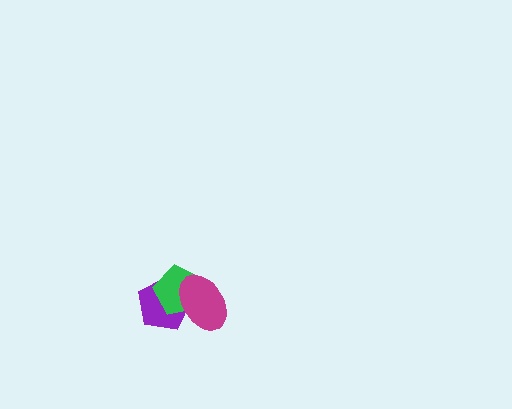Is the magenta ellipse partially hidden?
No, no other shape covers it.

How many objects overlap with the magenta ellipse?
2 objects overlap with the magenta ellipse.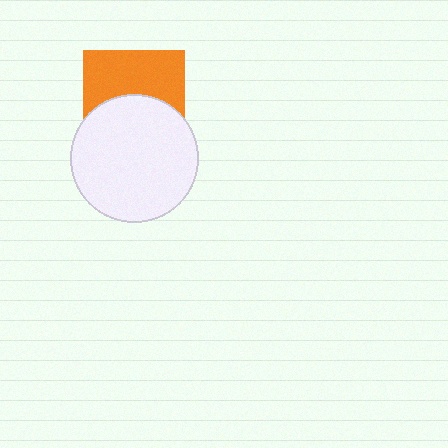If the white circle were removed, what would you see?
You would see the complete orange square.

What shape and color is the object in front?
The object in front is a white circle.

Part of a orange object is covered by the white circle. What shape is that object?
It is a square.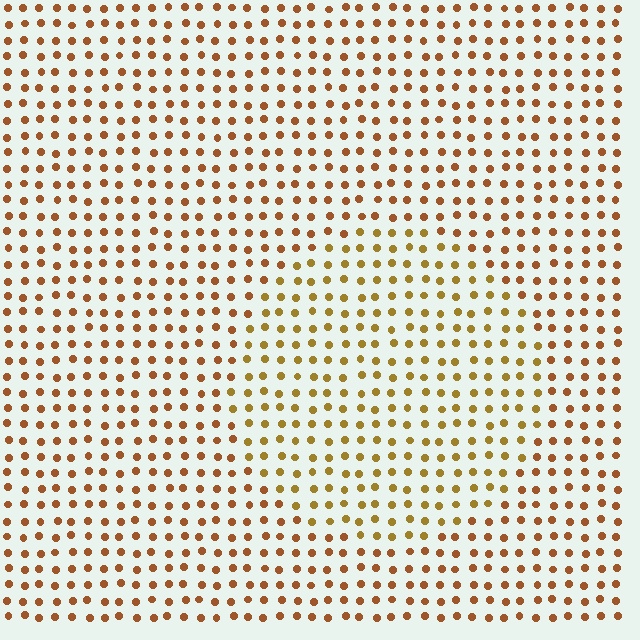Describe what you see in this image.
The image is filled with small brown elements in a uniform arrangement. A circle-shaped region is visible where the elements are tinted to a slightly different hue, forming a subtle color boundary.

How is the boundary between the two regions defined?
The boundary is defined purely by a slight shift in hue (about 22 degrees). Spacing, size, and orientation are identical on both sides.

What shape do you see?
I see a circle.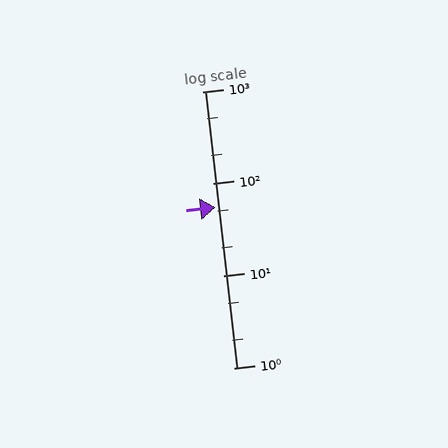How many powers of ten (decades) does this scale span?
The scale spans 3 decades, from 1 to 1000.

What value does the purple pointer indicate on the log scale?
The pointer indicates approximately 56.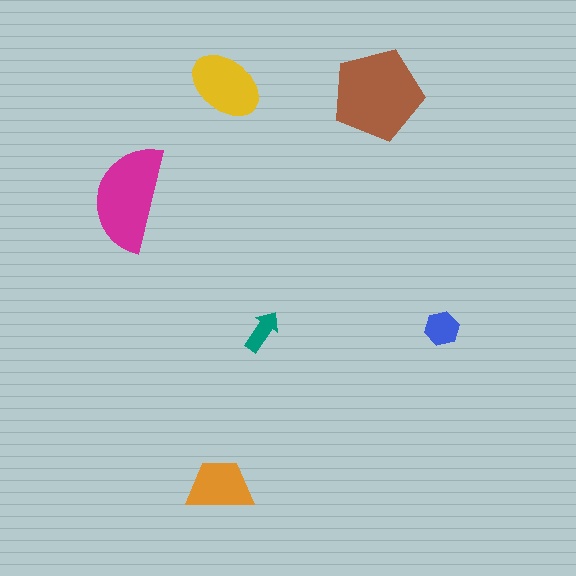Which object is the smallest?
The teal arrow.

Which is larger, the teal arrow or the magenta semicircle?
The magenta semicircle.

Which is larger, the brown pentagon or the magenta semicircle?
The brown pentagon.